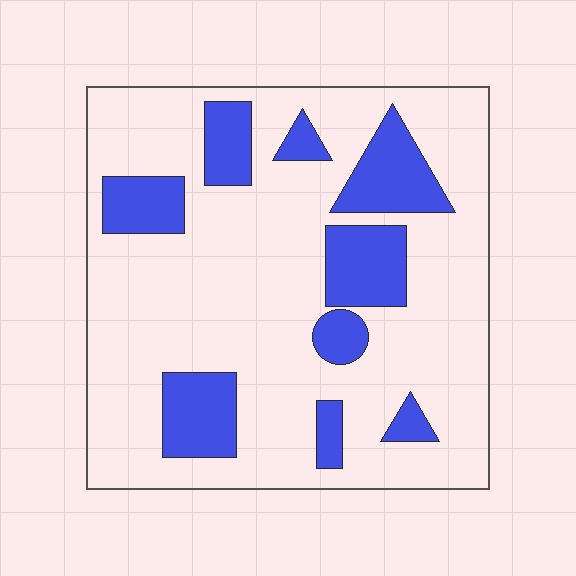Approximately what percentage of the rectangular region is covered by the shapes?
Approximately 20%.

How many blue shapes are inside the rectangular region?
9.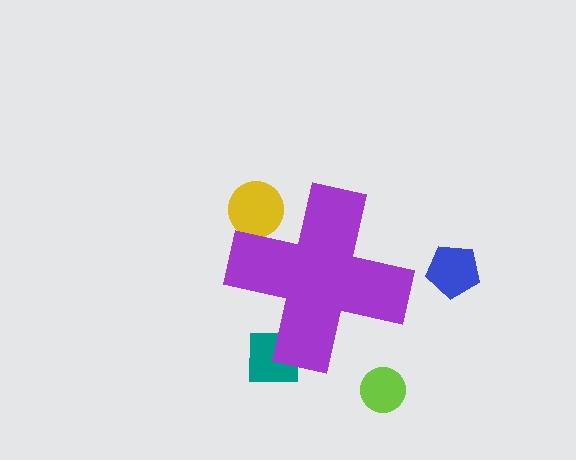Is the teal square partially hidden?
Yes, the teal square is partially hidden behind the purple cross.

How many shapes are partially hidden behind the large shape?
2 shapes are partially hidden.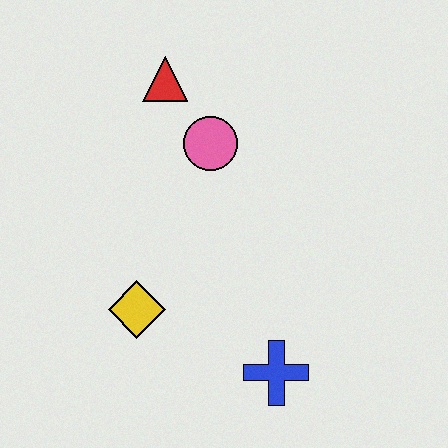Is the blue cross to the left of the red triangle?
No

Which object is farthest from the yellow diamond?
The red triangle is farthest from the yellow diamond.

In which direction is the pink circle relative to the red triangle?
The pink circle is below the red triangle.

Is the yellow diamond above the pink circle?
No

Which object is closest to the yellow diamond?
The blue cross is closest to the yellow diamond.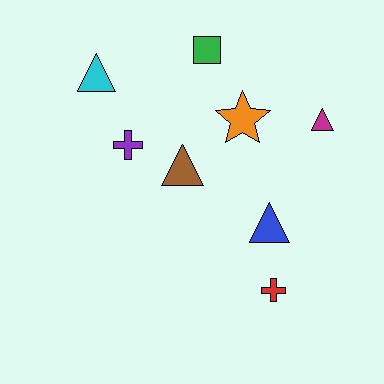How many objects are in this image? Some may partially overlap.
There are 8 objects.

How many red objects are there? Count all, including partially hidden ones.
There is 1 red object.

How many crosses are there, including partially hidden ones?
There are 2 crosses.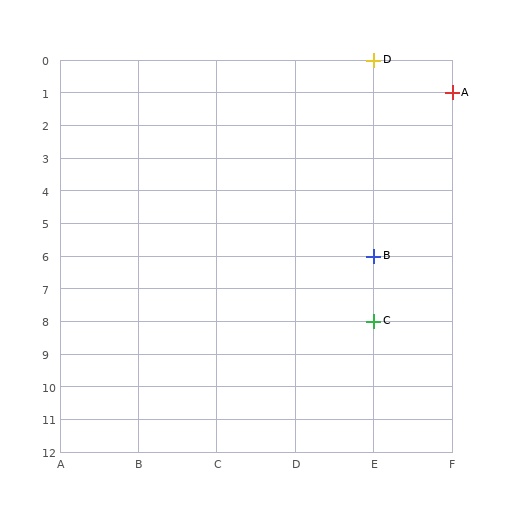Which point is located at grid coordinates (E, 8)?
Point C is at (E, 8).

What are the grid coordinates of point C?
Point C is at grid coordinates (E, 8).